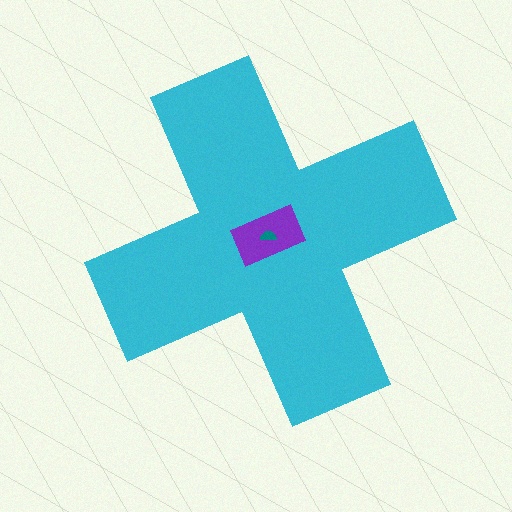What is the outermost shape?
The cyan cross.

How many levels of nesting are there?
3.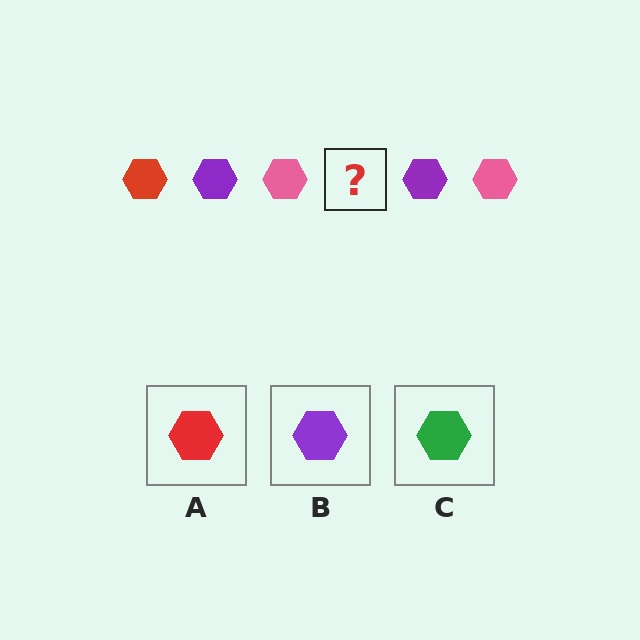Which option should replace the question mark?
Option A.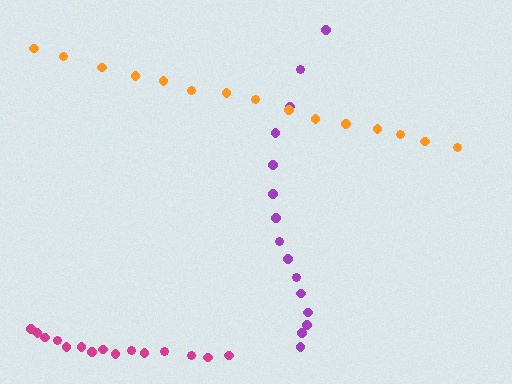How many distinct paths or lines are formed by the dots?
There are 3 distinct paths.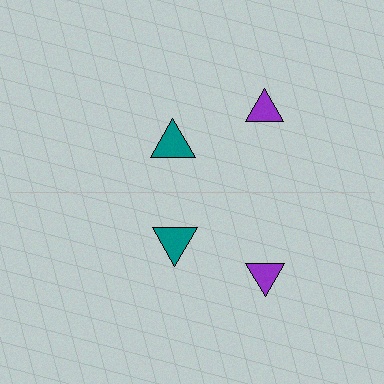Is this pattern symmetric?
Yes, this pattern has bilateral (reflection) symmetry.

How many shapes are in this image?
There are 4 shapes in this image.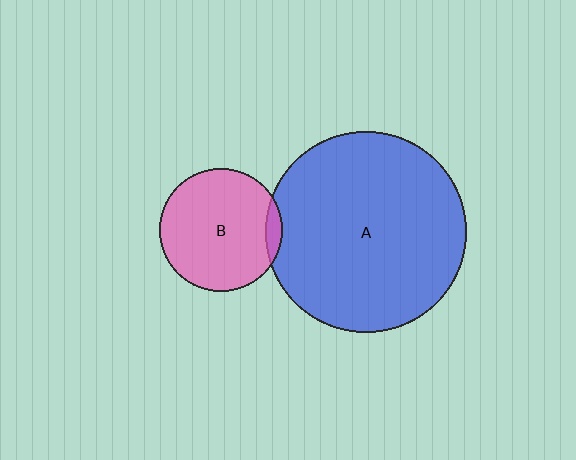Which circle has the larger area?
Circle A (blue).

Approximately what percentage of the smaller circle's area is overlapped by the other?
Approximately 5%.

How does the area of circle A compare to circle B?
Approximately 2.7 times.